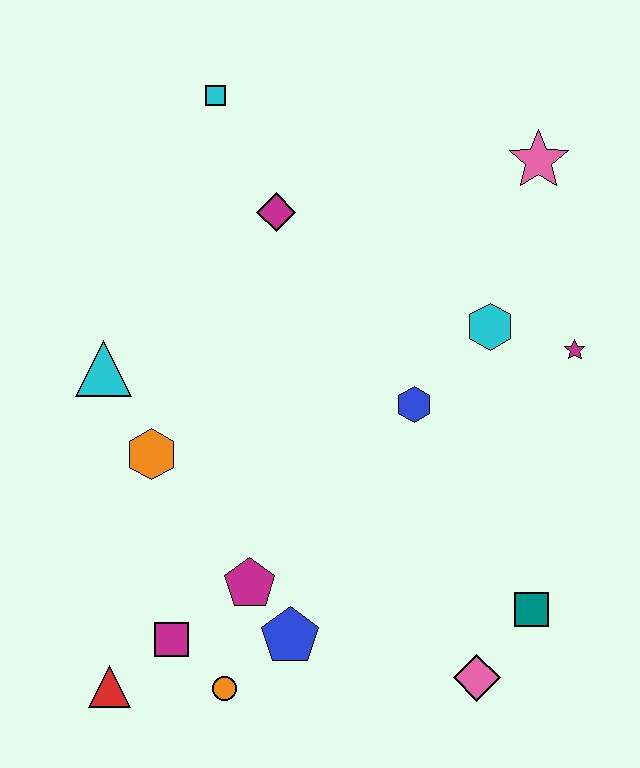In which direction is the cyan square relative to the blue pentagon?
The cyan square is above the blue pentagon.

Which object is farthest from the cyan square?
The pink diamond is farthest from the cyan square.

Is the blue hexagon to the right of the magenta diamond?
Yes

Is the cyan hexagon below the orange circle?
No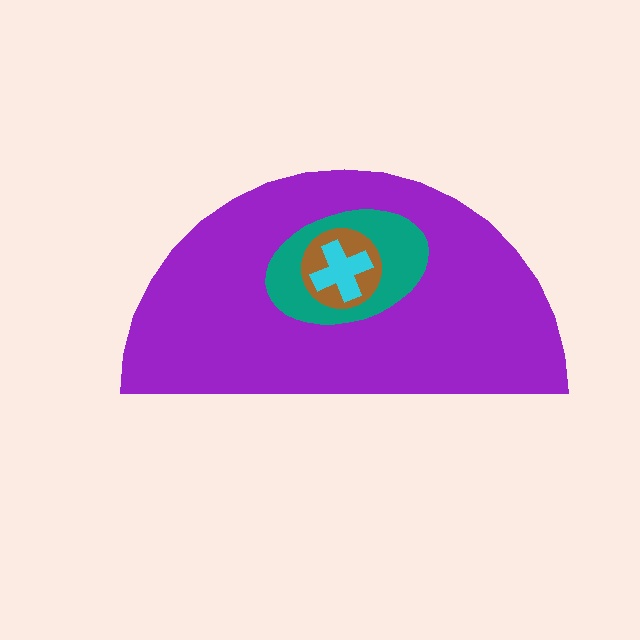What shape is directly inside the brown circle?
The cyan cross.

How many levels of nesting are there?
4.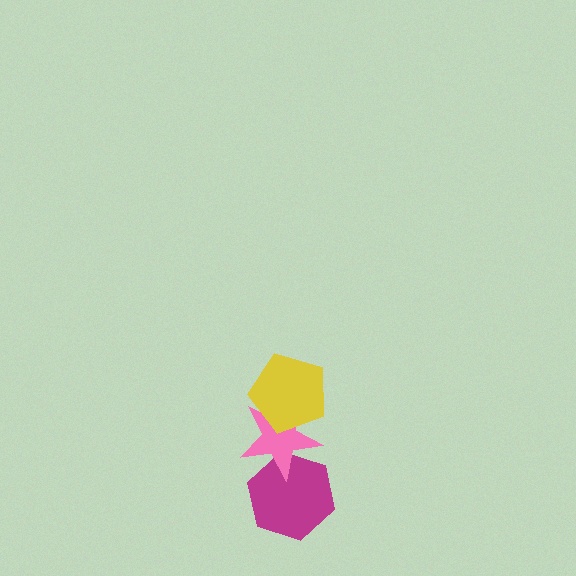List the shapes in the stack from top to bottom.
From top to bottom: the yellow pentagon, the pink star, the magenta hexagon.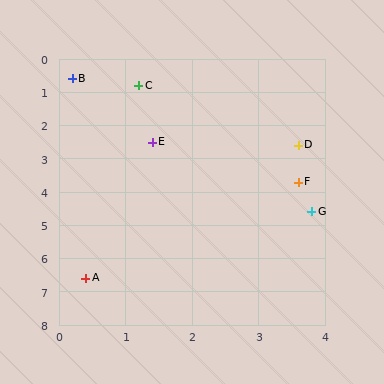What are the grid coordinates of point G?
Point G is at approximately (3.8, 4.6).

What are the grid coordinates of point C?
Point C is at approximately (1.2, 0.8).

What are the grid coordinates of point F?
Point F is at approximately (3.6, 3.7).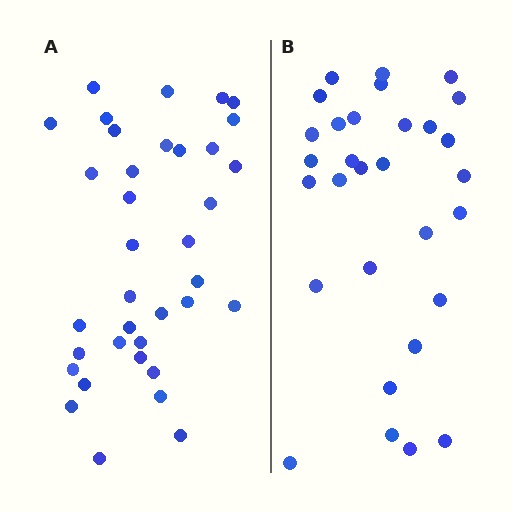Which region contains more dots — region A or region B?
Region A (the left region) has more dots.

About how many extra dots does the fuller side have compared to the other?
Region A has about 6 more dots than region B.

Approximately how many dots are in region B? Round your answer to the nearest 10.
About 30 dots.